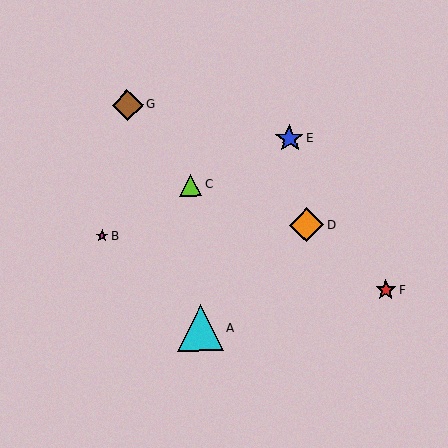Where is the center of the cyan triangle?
The center of the cyan triangle is at (200, 328).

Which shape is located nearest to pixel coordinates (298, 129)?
The blue star (labeled E) at (290, 138) is nearest to that location.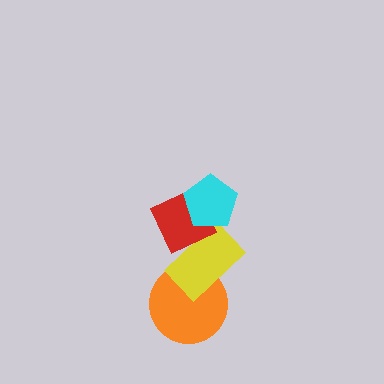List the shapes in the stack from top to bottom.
From top to bottom: the cyan pentagon, the red diamond, the yellow rectangle, the orange circle.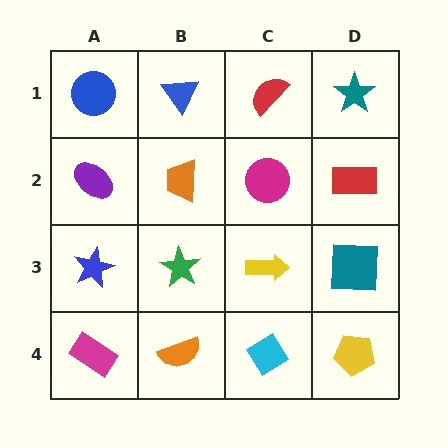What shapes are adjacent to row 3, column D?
A red rectangle (row 2, column D), a yellow pentagon (row 4, column D), a yellow arrow (row 3, column C).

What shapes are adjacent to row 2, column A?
A blue circle (row 1, column A), a blue star (row 3, column A), an orange trapezoid (row 2, column B).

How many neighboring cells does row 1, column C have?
3.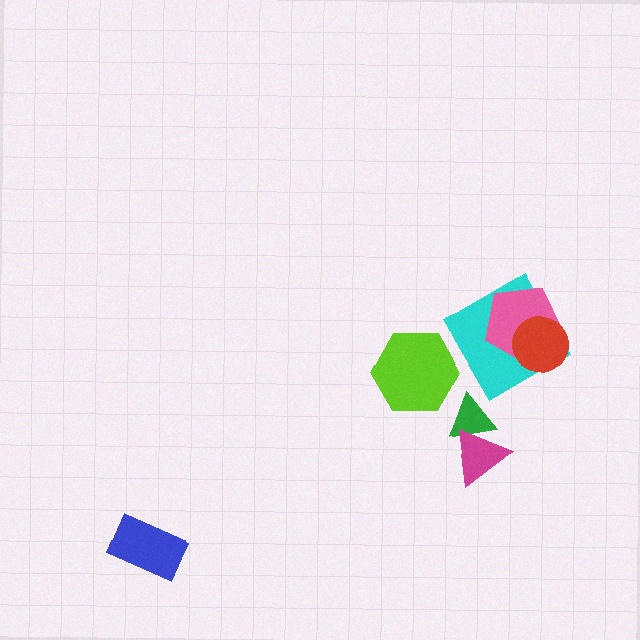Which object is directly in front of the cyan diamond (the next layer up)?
The pink pentagon is directly in front of the cyan diamond.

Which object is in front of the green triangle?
The magenta triangle is in front of the green triangle.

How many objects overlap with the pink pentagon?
2 objects overlap with the pink pentagon.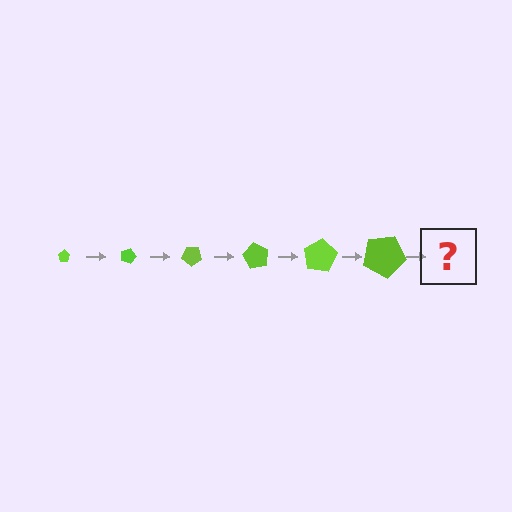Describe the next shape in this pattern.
It should be a pentagon, larger than the previous one and rotated 120 degrees from the start.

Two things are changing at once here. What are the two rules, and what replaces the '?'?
The two rules are that the pentagon grows larger each step and it rotates 20 degrees each step. The '?' should be a pentagon, larger than the previous one and rotated 120 degrees from the start.